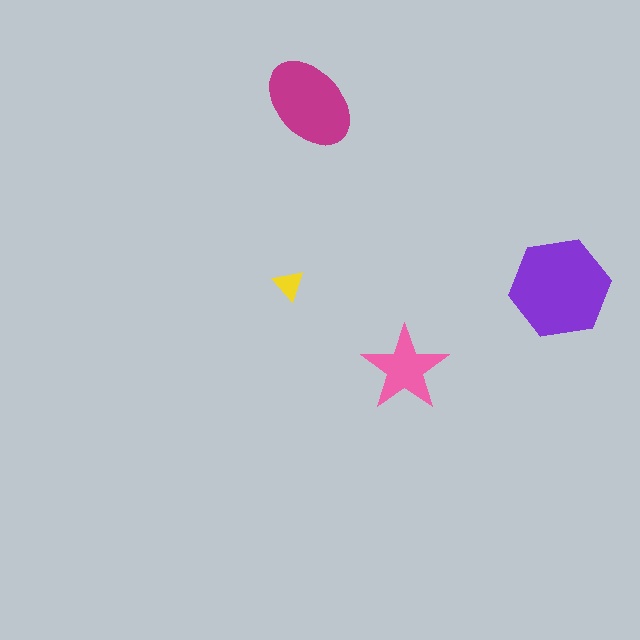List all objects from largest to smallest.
The purple hexagon, the magenta ellipse, the pink star, the yellow triangle.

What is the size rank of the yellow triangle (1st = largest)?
4th.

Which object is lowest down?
The pink star is bottommost.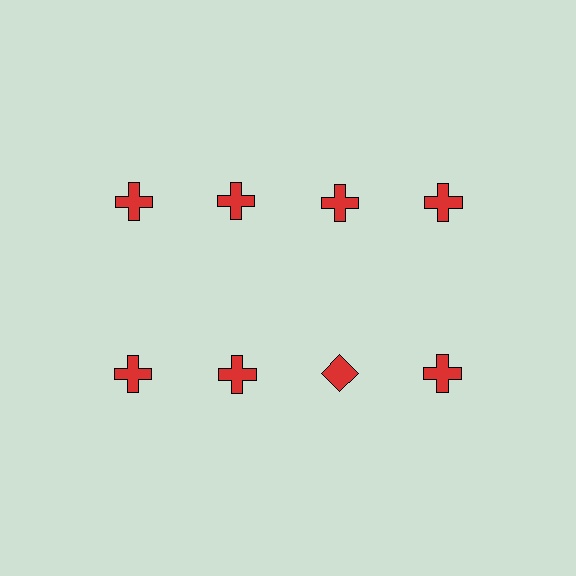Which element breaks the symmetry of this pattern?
The red diamond in the second row, center column breaks the symmetry. All other shapes are red crosses.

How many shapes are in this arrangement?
There are 8 shapes arranged in a grid pattern.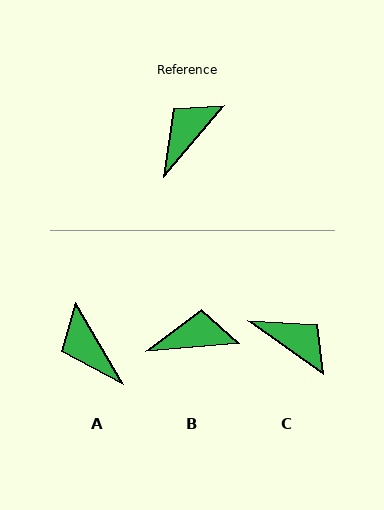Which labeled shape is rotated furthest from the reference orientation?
C, about 85 degrees away.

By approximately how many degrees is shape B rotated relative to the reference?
Approximately 45 degrees clockwise.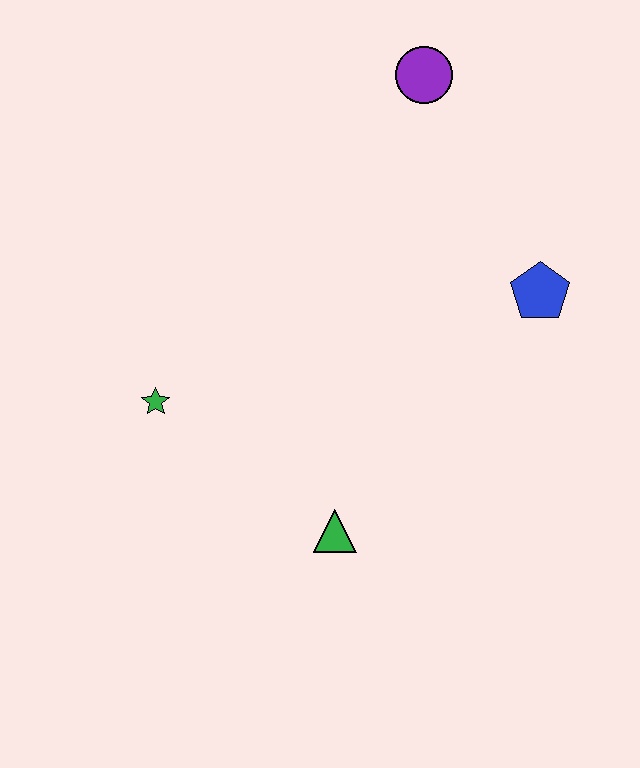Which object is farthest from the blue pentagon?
The green star is farthest from the blue pentagon.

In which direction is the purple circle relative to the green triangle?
The purple circle is above the green triangle.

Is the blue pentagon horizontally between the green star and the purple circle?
No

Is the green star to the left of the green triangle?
Yes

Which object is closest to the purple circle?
The blue pentagon is closest to the purple circle.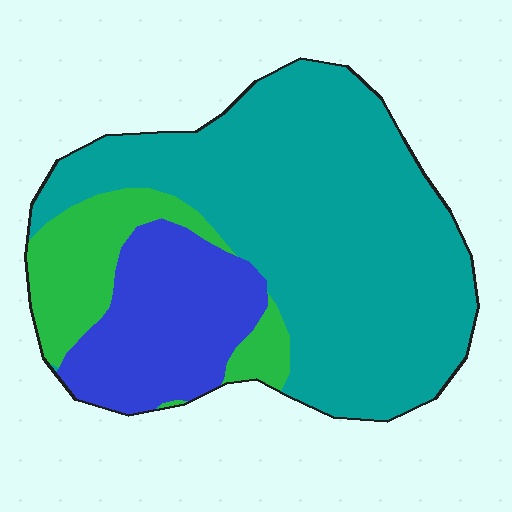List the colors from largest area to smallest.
From largest to smallest: teal, blue, green.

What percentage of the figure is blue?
Blue takes up between a sixth and a third of the figure.